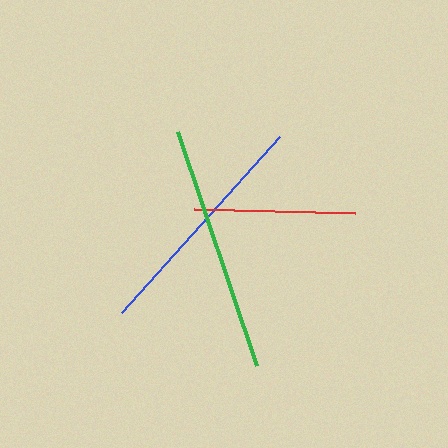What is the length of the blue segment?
The blue segment is approximately 237 pixels long.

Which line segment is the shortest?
The red line is the shortest at approximately 161 pixels.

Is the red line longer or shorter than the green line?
The green line is longer than the red line.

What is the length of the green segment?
The green segment is approximately 247 pixels long.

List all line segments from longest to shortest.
From longest to shortest: green, blue, red.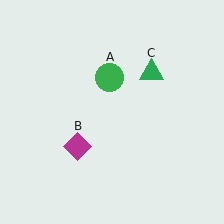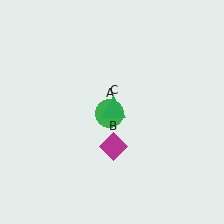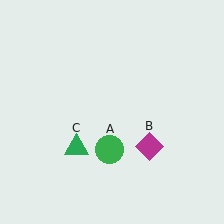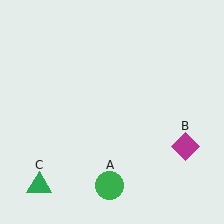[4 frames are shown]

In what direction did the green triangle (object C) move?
The green triangle (object C) moved down and to the left.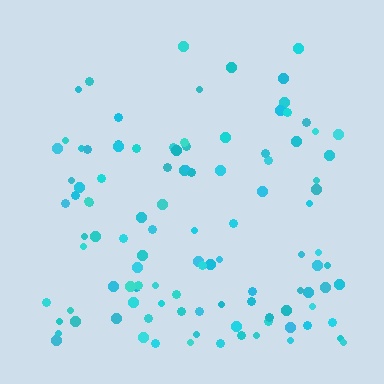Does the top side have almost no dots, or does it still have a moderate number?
Still a moderate number, just noticeably fewer than the bottom.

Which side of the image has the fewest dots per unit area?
The top.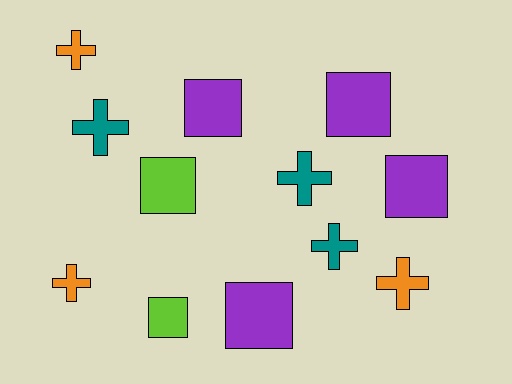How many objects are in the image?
There are 12 objects.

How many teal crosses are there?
There are 3 teal crosses.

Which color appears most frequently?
Purple, with 4 objects.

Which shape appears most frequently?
Square, with 6 objects.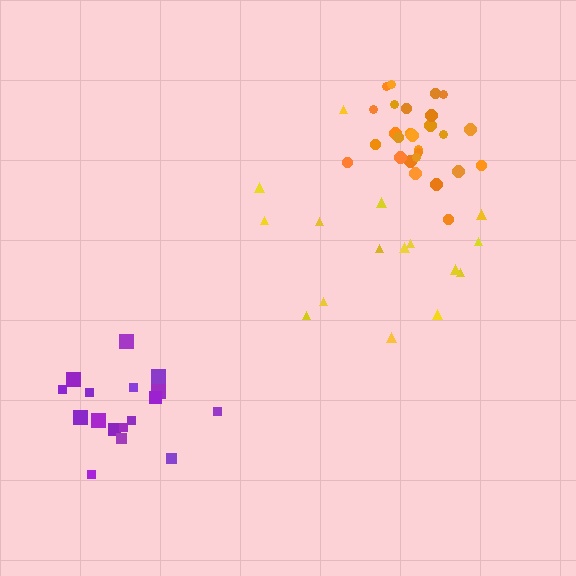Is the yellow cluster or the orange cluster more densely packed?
Orange.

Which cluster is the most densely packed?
Orange.